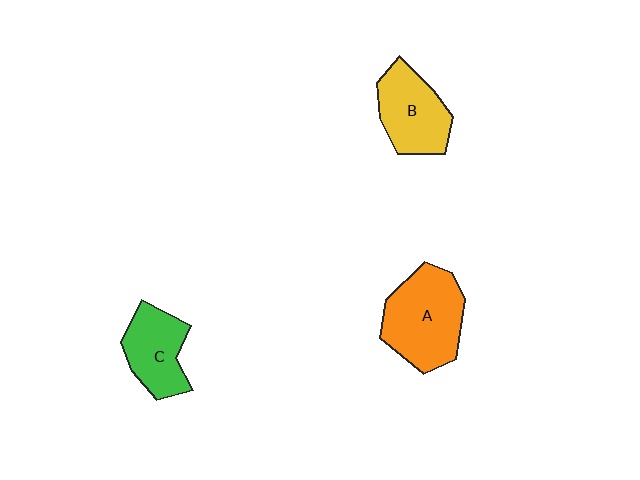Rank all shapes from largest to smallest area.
From largest to smallest: A (orange), B (yellow), C (green).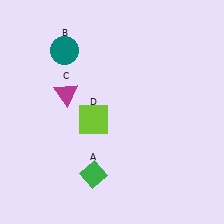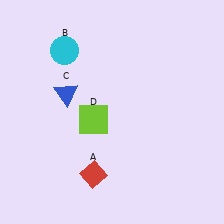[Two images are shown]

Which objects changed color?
A changed from green to red. B changed from teal to cyan. C changed from magenta to blue.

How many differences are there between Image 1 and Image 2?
There are 3 differences between the two images.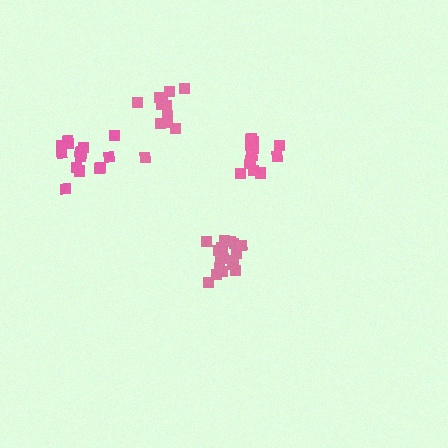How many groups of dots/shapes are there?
There are 4 groups.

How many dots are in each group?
Group 1: 12 dots, Group 2: 15 dots, Group 3: 12 dots, Group 4: 18 dots (57 total).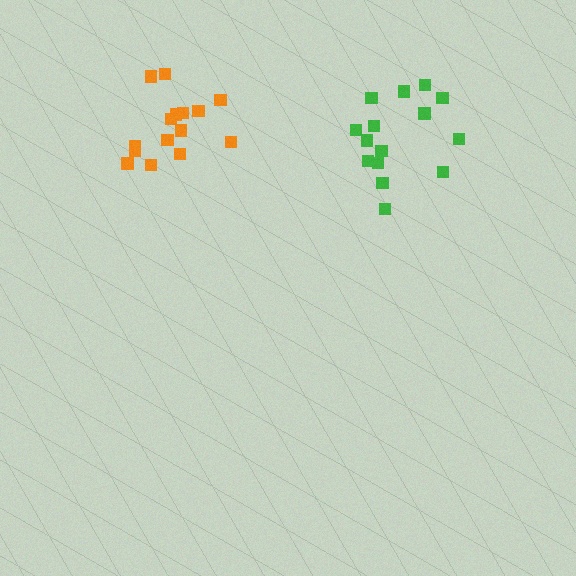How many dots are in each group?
Group 1: 15 dots, Group 2: 15 dots (30 total).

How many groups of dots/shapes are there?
There are 2 groups.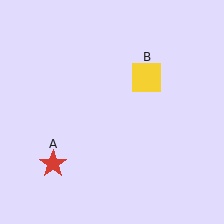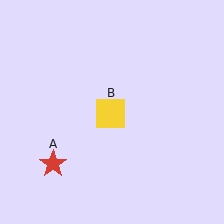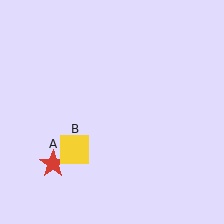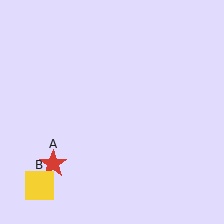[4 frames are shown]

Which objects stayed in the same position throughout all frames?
Red star (object A) remained stationary.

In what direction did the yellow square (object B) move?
The yellow square (object B) moved down and to the left.